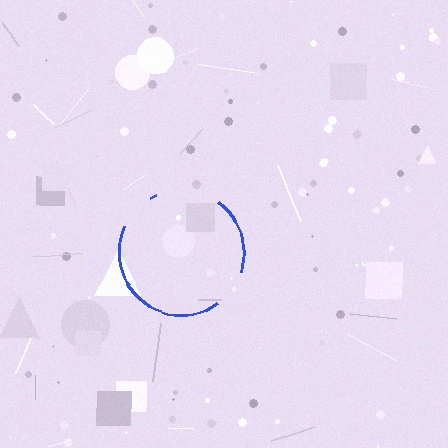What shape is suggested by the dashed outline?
The dashed outline suggests a circle.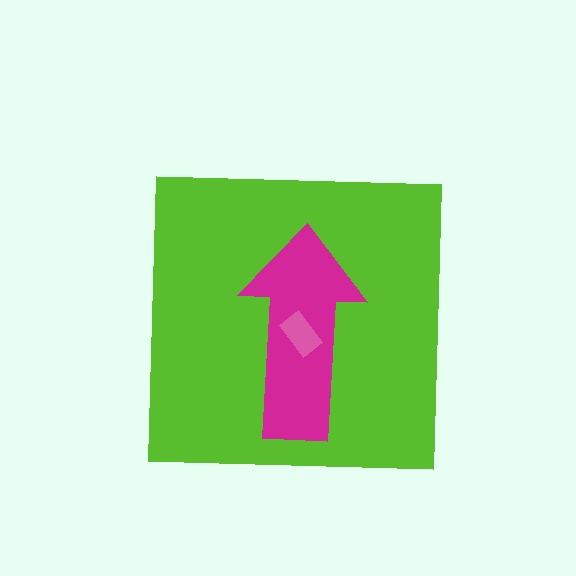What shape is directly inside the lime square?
The magenta arrow.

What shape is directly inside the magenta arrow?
The pink rectangle.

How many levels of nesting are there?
3.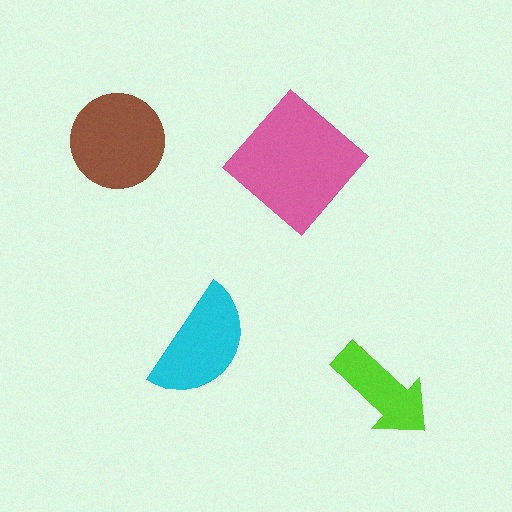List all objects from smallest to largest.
The lime arrow, the cyan semicircle, the brown circle, the pink diamond.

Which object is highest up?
The brown circle is topmost.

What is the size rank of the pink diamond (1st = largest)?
1st.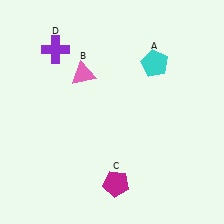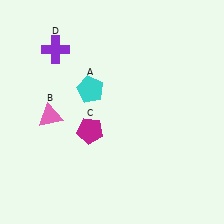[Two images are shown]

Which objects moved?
The objects that moved are: the cyan pentagon (A), the pink triangle (B), the magenta pentagon (C).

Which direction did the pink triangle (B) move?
The pink triangle (B) moved down.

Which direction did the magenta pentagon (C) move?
The magenta pentagon (C) moved up.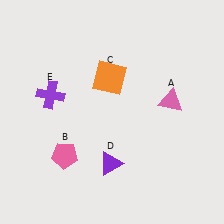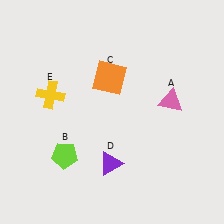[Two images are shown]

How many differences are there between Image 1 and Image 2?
There are 2 differences between the two images.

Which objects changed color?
B changed from pink to lime. E changed from purple to yellow.